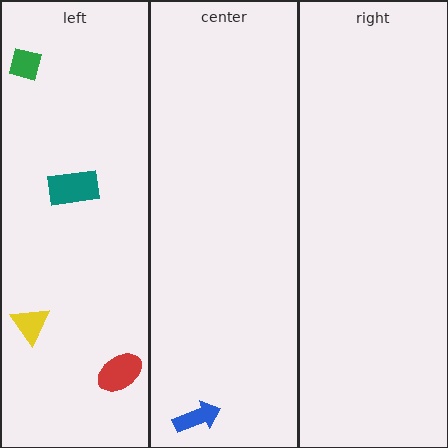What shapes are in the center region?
The blue arrow.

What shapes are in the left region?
The red ellipse, the green square, the teal rectangle, the yellow triangle.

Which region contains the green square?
The left region.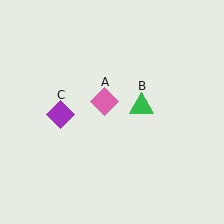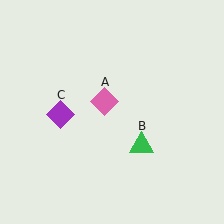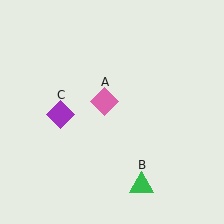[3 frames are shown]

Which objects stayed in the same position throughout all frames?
Pink diamond (object A) and purple diamond (object C) remained stationary.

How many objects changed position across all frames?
1 object changed position: green triangle (object B).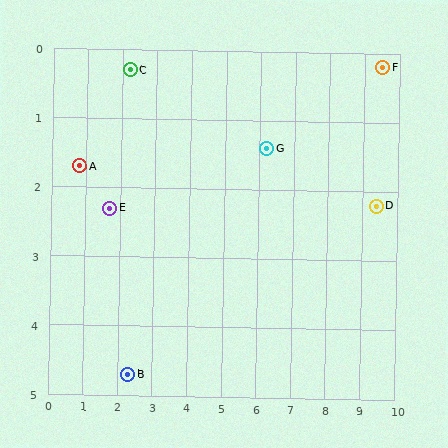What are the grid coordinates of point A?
Point A is at approximately (0.8, 1.7).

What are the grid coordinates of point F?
Point F is at approximately (9.5, 0.2).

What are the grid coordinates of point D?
Point D is at approximately (9.4, 2.2).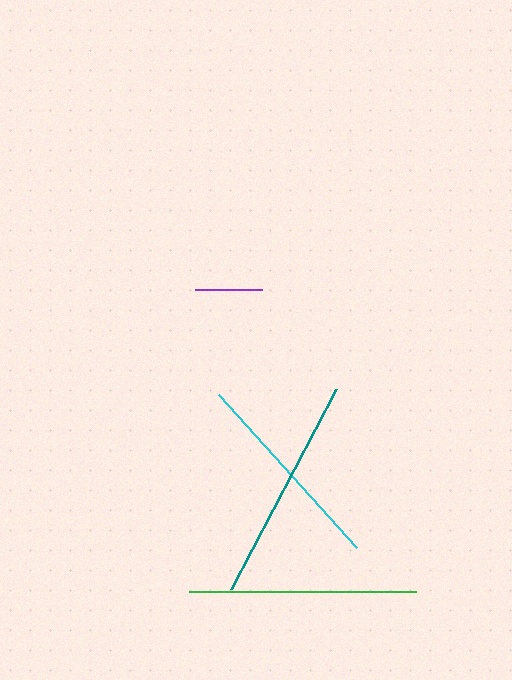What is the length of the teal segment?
The teal segment is approximately 226 pixels long.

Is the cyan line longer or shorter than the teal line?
The teal line is longer than the cyan line.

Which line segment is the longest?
The green line is the longest at approximately 228 pixels.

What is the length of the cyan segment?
The cyan segment is approximately 206 pixels long.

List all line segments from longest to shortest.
From longest to shortest: green, teal, cyan, purple.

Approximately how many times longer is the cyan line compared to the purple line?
The cyan line is approximately 3.1 times the length of the purple line.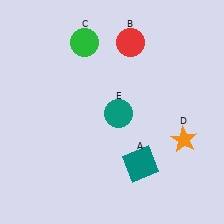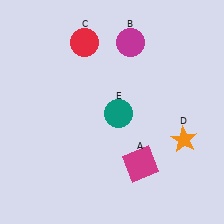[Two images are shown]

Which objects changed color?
A changed from teal to magenta. B changed from red to magenta. C changed from green to red.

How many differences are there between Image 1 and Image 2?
There are 3 differences between the two images.